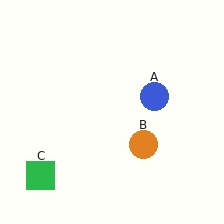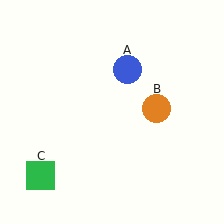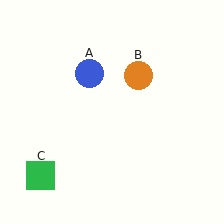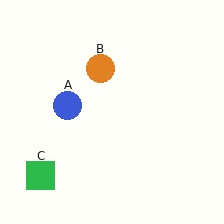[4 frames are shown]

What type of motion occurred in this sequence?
The blue circle (object A), orange circle (object B) rotated counterclockwise around the center of the scene.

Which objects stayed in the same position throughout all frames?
Green square (object C) remained stationary.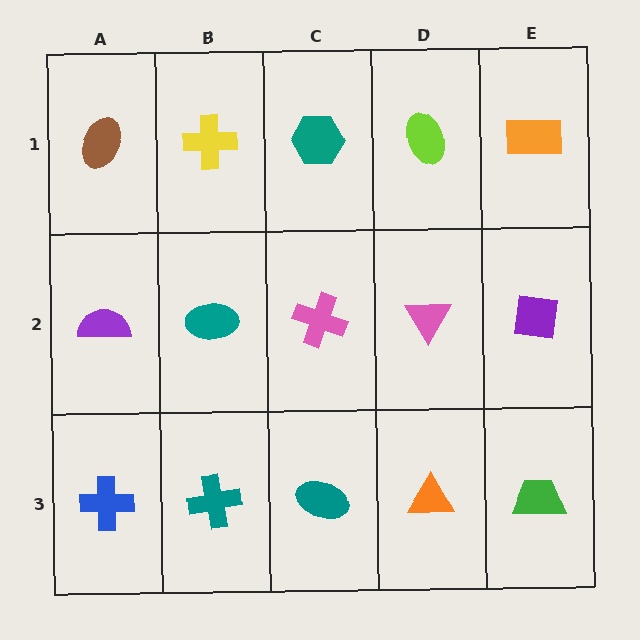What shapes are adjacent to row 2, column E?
An orange rectangle (row 1, column E), a green trapezoid (row 3, column E), a pink triangle (row 2, column D).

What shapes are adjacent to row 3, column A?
A purple semicircle (row 2, column A), a teal cross (row 3, column B).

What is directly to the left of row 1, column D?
A teal hexagon.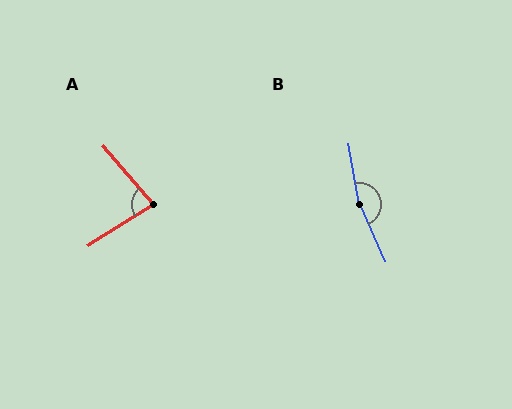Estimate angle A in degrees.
Approximately 81 degrees.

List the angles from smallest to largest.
A (81°), B (166°).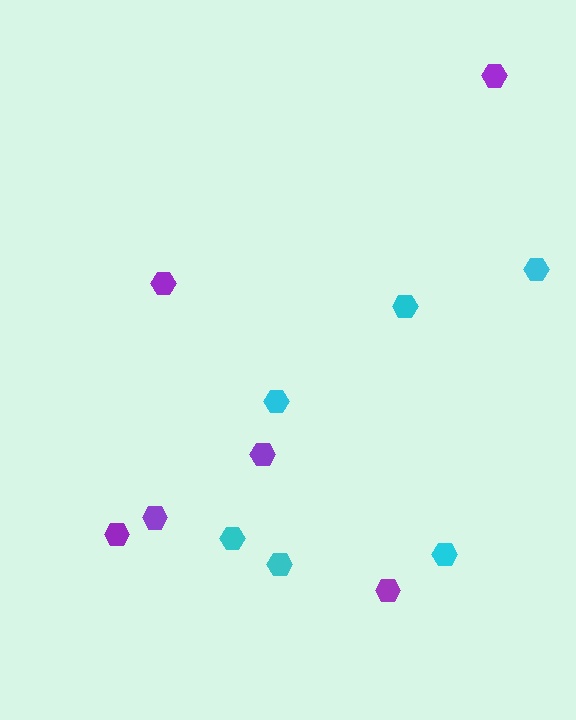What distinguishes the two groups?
There are 2 groups: one group of cyan hexagons (6) and one group of purple hexagons (6).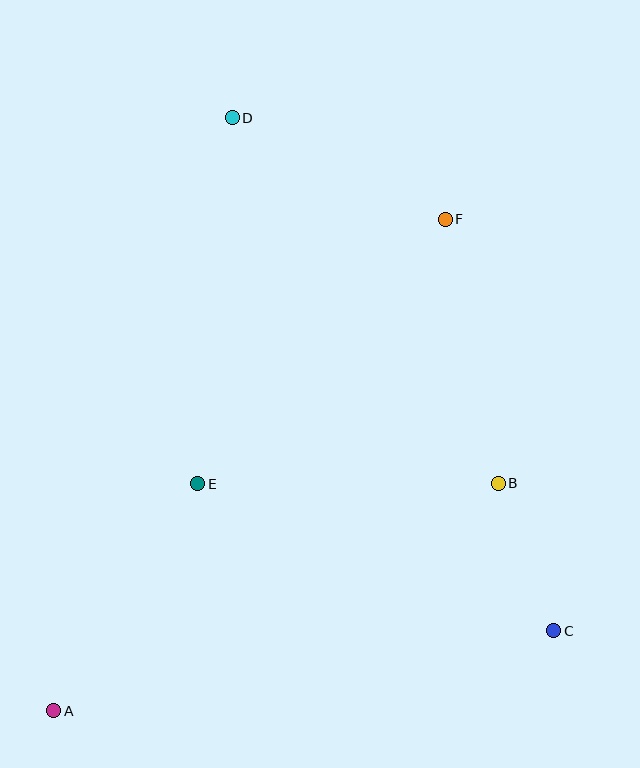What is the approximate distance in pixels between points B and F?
The distance between B and F is approximately 270 pixels.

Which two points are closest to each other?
Points B and C are closest to each other.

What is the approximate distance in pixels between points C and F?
The distance between C and F is approximately 426 pixels.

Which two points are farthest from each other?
Points A and F are farthest from each other.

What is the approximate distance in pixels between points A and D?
The distance between A and D is approximately 619 pixels.